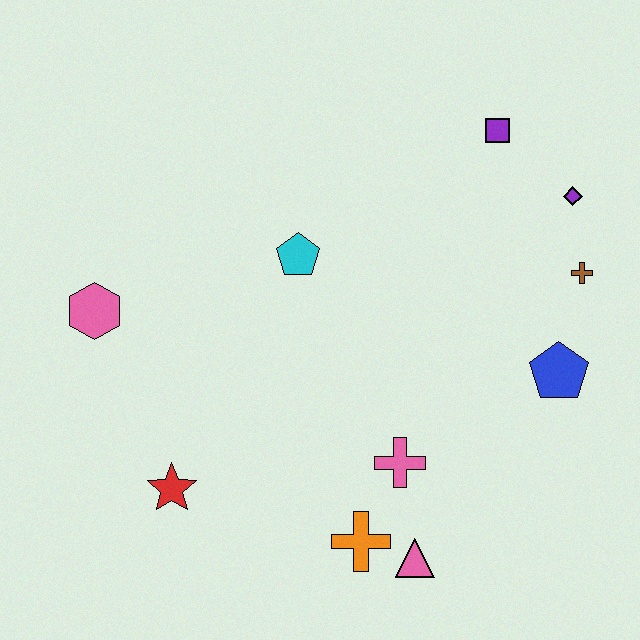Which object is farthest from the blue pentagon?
The pink hexagon is farthest from the blue pentagon.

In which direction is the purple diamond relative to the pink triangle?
The purple diamond is above the pink triangle.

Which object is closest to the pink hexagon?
The red star is closest to the pink hexagon.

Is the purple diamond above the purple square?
No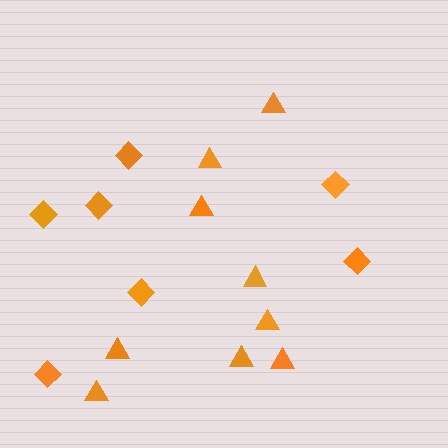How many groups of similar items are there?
There are 2 groups: one group of triangles (9) and one group of diamonds (7).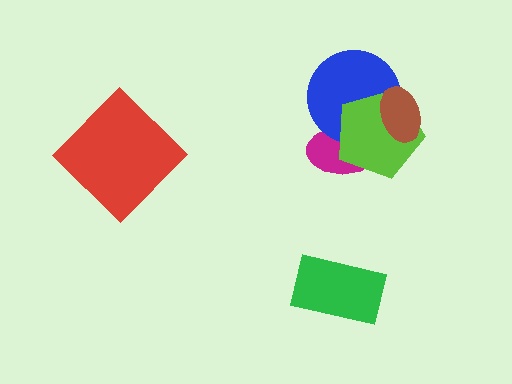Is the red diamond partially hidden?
No, no other shape covers it.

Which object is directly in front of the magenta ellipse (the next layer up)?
The blue circle is directly in front of the magenta ellipse.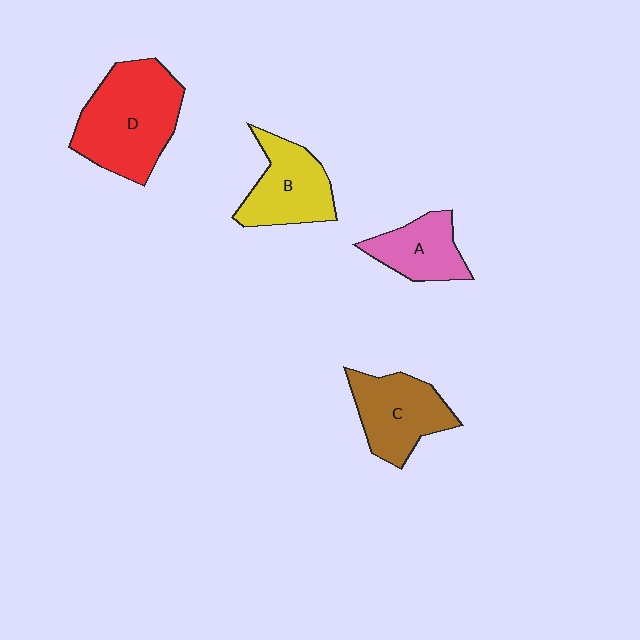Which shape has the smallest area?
Shape A (pink).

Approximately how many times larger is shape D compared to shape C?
Approximately 1.5 times.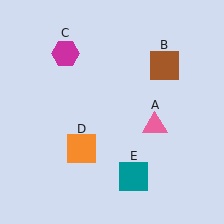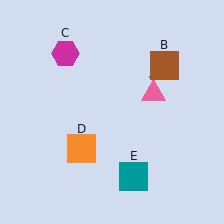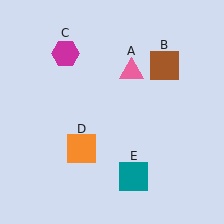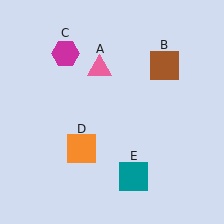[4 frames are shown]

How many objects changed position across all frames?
1 object changed position: pink triangle (object A).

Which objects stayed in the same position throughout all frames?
Brown square (object B) and magenta hexagon (object C) and orange square (object D) and teal square (object E) remained stationary.